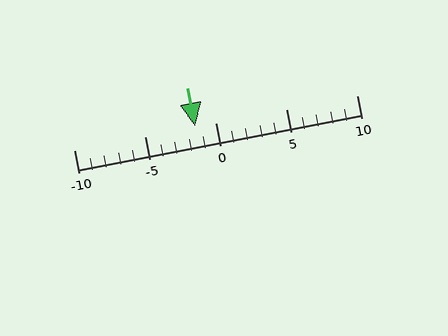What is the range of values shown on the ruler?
The ruler shows values from -10 to 10.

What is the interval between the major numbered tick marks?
The major tick marks are spaced 5 units apart.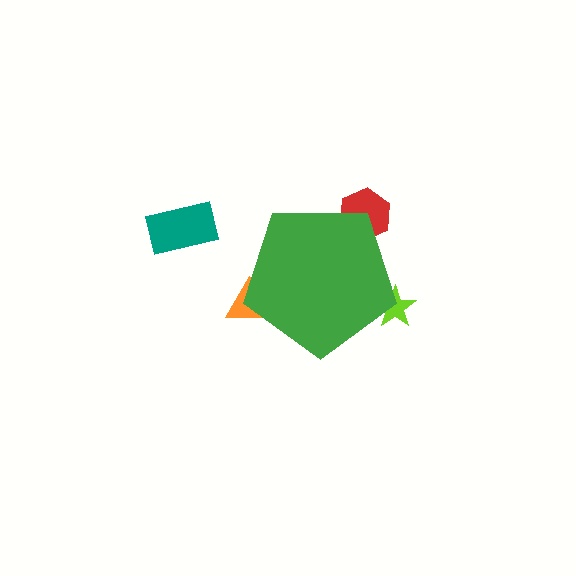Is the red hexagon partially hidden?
Yes, the red hexagon is partially hidden behind the green pentagon.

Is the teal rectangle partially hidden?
No, the teal rectangle is fully visible.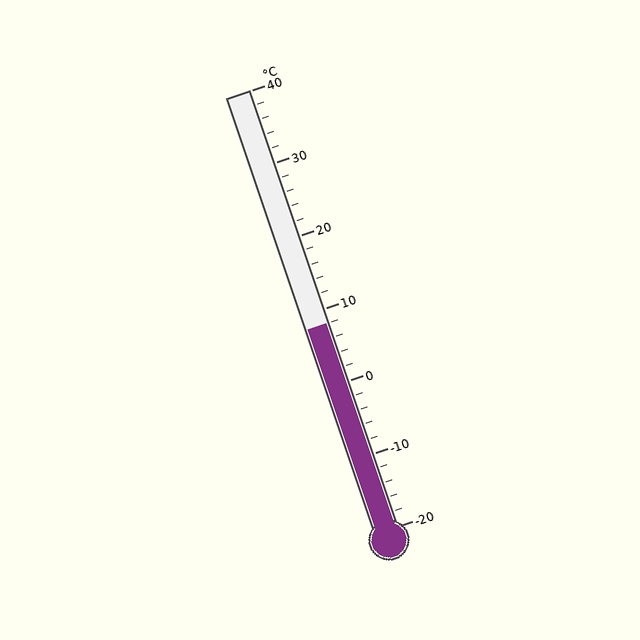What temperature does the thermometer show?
The thermometer shows approximately 8°C.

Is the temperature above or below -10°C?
The temperature is above -10°C.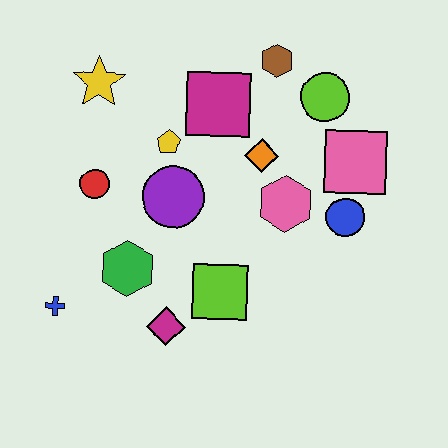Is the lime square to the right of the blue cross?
Yes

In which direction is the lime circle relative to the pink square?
The lime circle is above the pink square.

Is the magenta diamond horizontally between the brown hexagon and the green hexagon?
Yes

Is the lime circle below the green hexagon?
No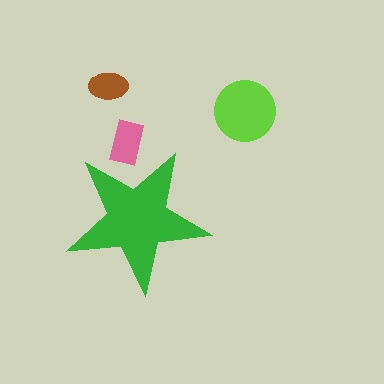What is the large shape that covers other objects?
A green star.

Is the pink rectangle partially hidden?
Yes, the pink rectangle is partially hidden behind the green star.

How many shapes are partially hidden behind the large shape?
1 shape is partially hidden.